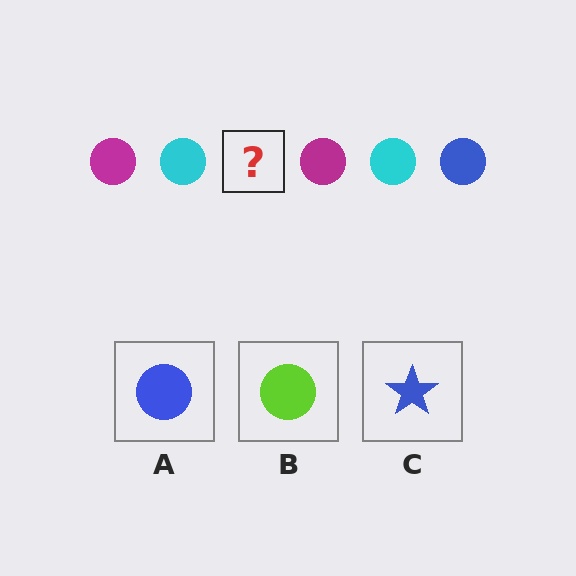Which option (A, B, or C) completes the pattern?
A.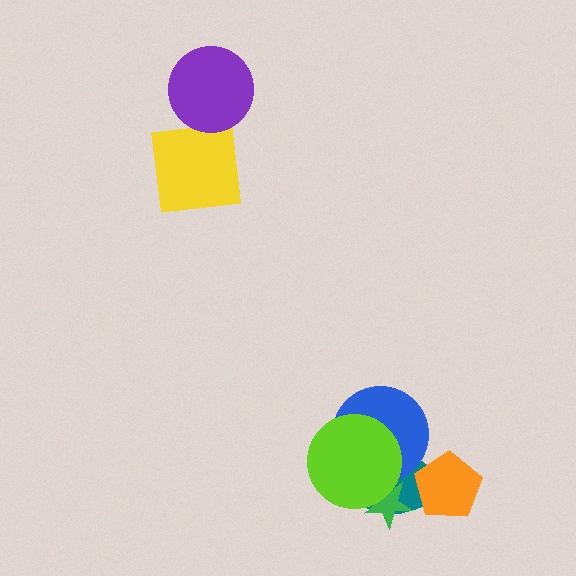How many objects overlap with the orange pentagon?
1 object overlaps with the orange pentagon.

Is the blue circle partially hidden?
Yes, it is partially covered by another shape.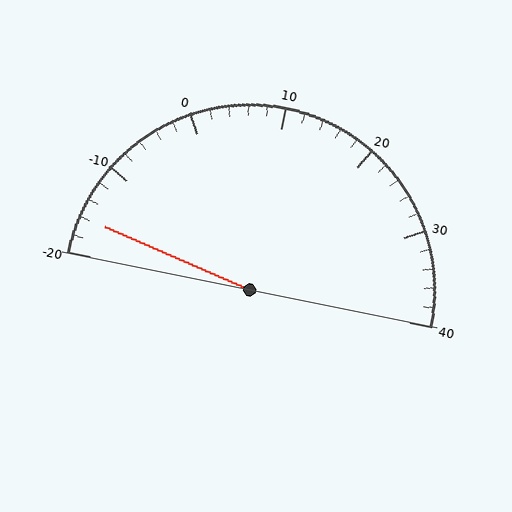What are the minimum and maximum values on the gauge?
The gauge ranges from -20 to 40.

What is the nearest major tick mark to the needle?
The nearest major tick mark is -20.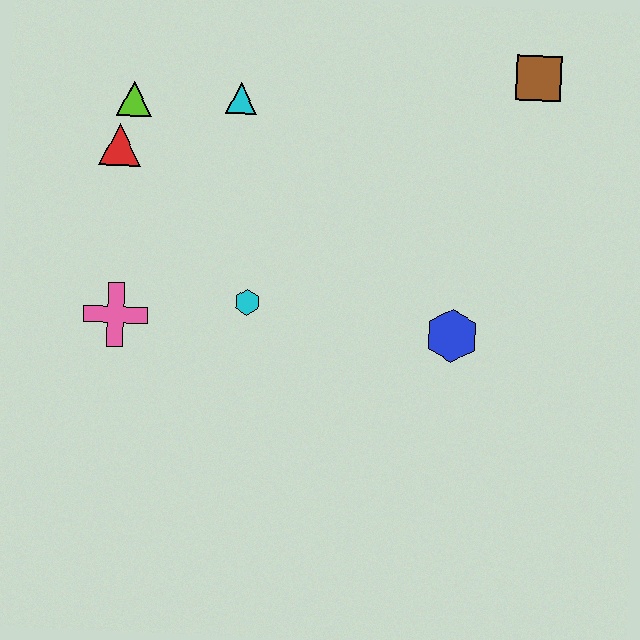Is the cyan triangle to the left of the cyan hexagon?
Yes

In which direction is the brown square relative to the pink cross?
The brown square is to the right of the pink cross.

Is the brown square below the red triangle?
No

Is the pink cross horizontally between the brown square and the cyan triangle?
No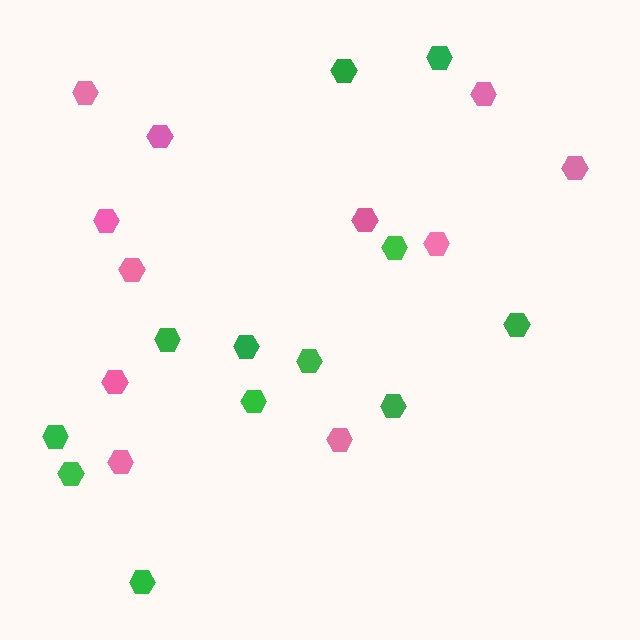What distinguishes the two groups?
There are 2 groups: one group of green hexagons (12) and one group of pink hexagons (11).